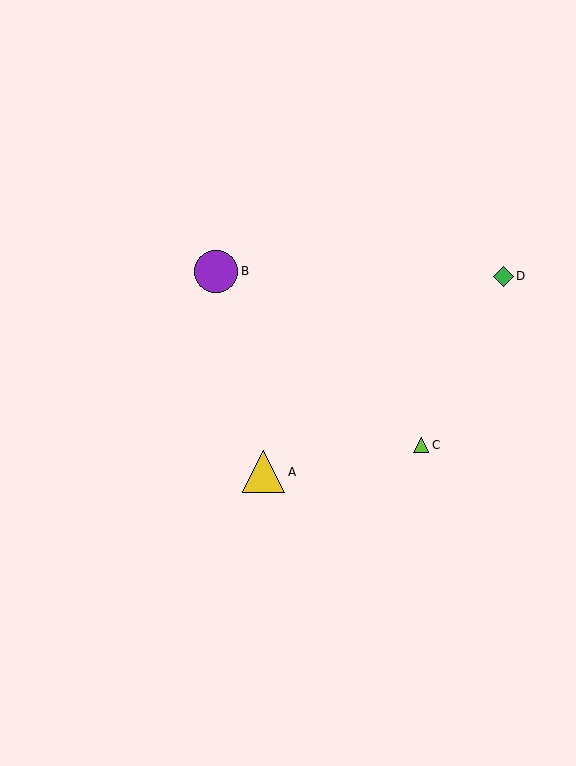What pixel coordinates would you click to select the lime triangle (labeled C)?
Click at (421, 445) to select the lime triangle C.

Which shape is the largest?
The purple circle (labeled B) is the largest.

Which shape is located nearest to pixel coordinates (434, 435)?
The lime triangle (labeled C) at (421, 445) is nearest to that location.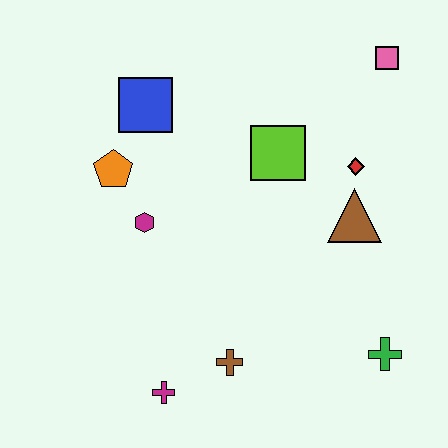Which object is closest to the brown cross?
The magenta cross is closest to the brown cross.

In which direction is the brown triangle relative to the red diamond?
The brown triangle is below the red diamond.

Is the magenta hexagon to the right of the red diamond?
No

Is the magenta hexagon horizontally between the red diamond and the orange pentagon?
Yes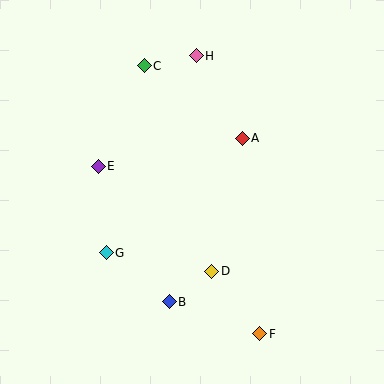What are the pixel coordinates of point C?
Point C is at (144, 66).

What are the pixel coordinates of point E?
Point E is at (98, 166).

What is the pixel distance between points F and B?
The distance between F and B is 96 pixels.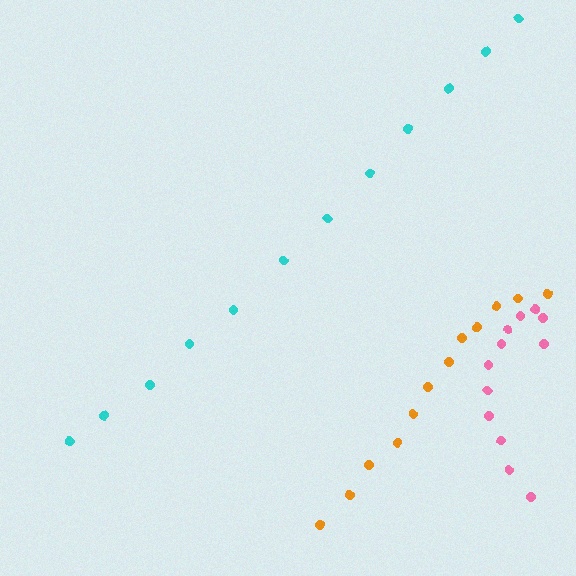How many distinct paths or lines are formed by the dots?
There are 3 distinct paths.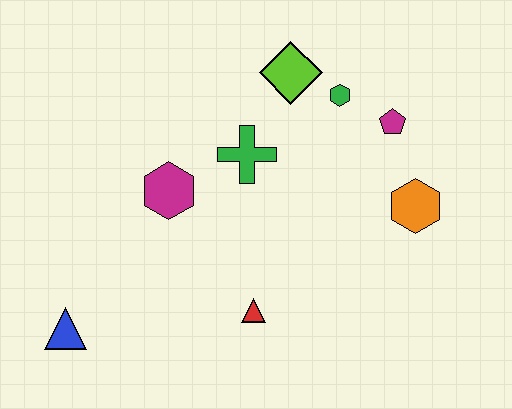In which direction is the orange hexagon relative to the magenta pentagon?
The orange hexagon is below the magenta pentagon.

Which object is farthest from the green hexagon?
The blue triangle is farthest from the green hexagon.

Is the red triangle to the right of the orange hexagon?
No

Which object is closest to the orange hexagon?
The magenta pentagon is closest to the orange hexagon.